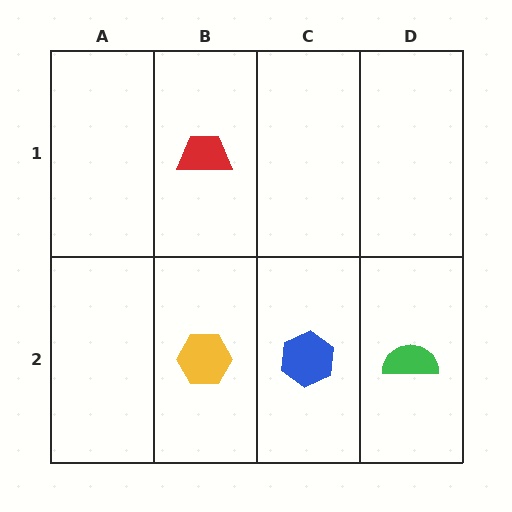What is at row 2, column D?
A green semicircle.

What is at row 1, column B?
A red trapezoid.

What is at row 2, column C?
A blue hexagon.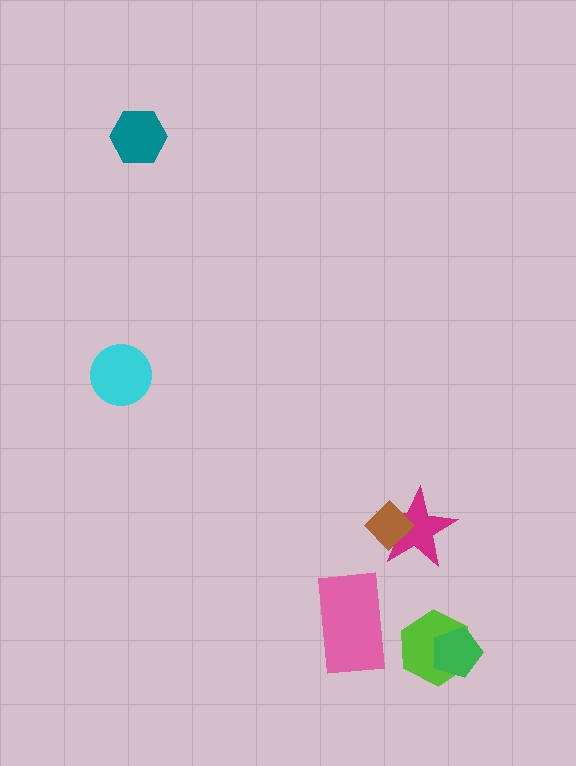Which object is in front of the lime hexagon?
The green pentagon is in front of the lime hexagon.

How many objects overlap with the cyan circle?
0 objects overlap with the cyan circle.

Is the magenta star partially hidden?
Yes, it is partially covered by another shape.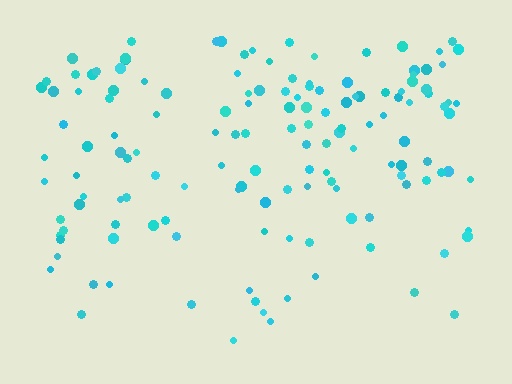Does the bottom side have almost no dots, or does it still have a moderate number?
Still a moderate number, just noticeably fewer than the top.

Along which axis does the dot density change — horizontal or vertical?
Vertical.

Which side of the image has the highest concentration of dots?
The top.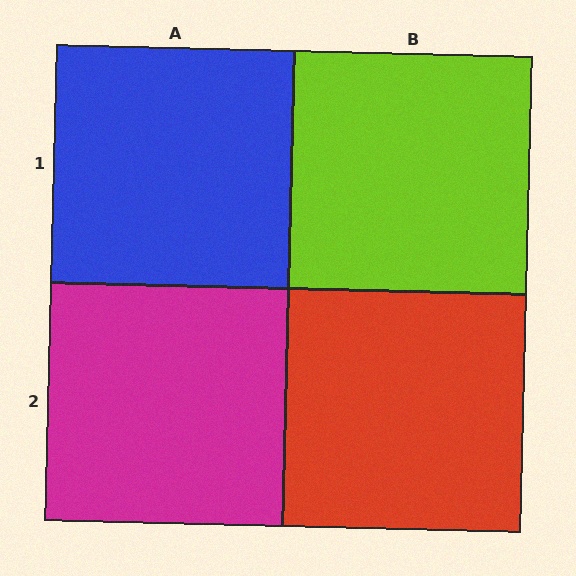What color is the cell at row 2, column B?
Red.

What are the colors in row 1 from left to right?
Blue, lime.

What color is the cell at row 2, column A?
Magenta.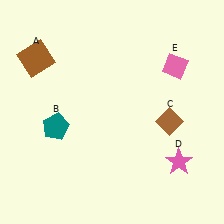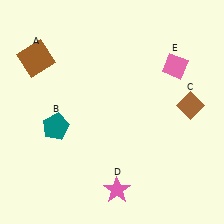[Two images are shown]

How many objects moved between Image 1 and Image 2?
2 objects moved between the two images.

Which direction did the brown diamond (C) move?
The brown diamond (C) moved right.